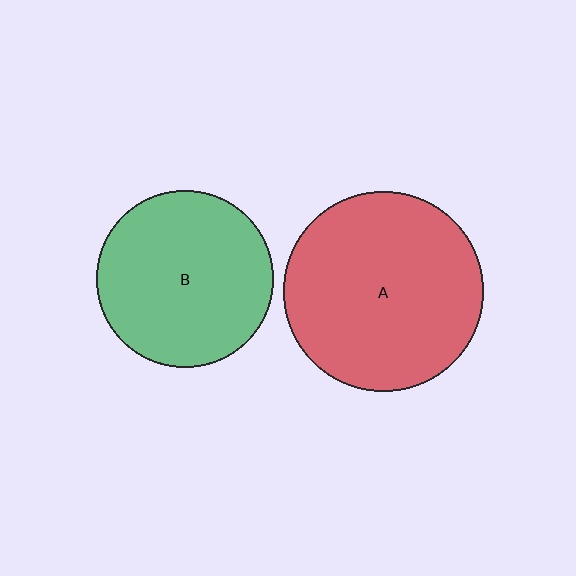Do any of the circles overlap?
No, none of the circles overlap.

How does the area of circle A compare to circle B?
Approximately 1.3 times.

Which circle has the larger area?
Circle A (red).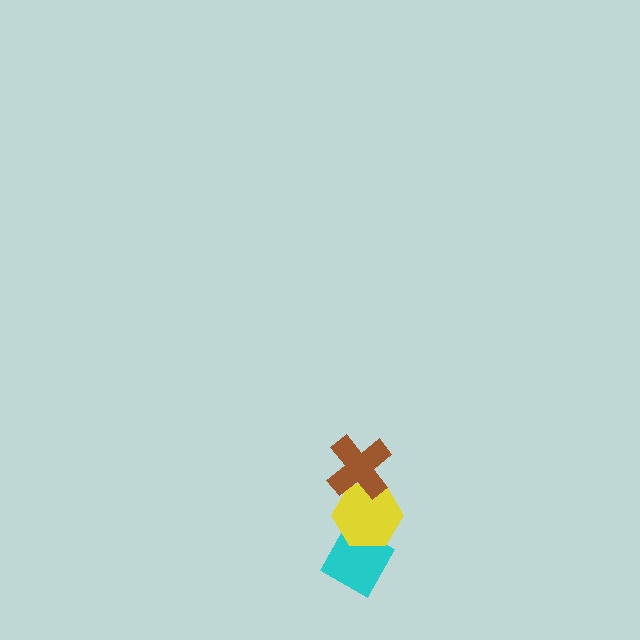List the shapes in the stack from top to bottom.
From top to bottom: the brown cross, the yellow hexagon, the cyan diamond.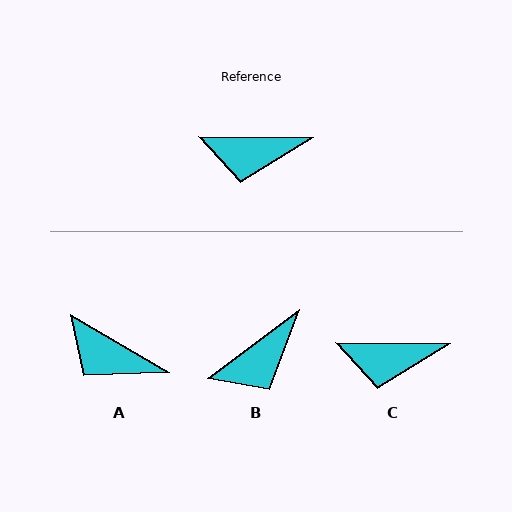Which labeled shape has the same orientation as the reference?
C.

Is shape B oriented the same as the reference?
No, it is off by about 38 degrees.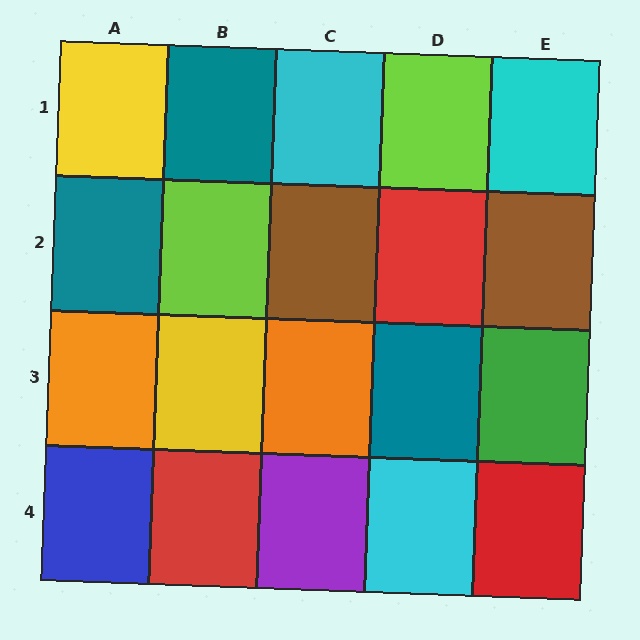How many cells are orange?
2 cells are orange.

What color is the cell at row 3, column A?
Orange.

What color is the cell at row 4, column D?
Cyan.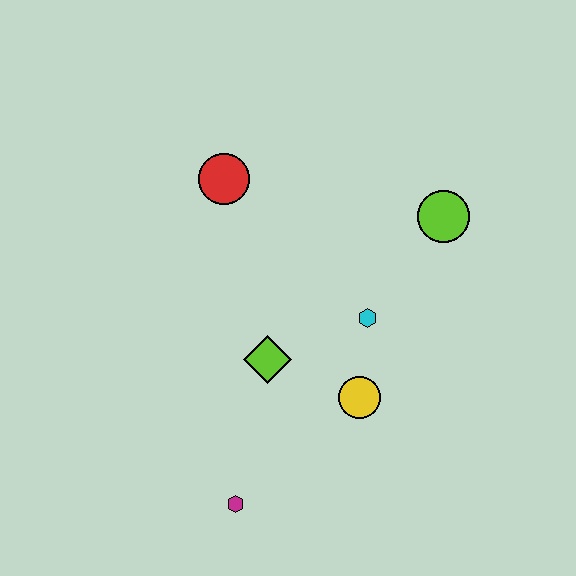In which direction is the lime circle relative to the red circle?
The lime circle is to the right of the red circle.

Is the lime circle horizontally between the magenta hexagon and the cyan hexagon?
No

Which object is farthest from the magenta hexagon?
The lime circle is farthest from the magenta hexagon.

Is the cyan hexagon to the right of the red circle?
Yes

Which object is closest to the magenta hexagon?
The lime diamond is closest to the magenta hexagon.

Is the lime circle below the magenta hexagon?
No